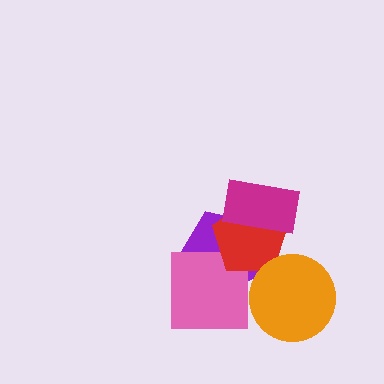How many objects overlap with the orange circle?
1 object overlaps with the orange circle.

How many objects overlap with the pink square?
2 objects overlap with the pink square.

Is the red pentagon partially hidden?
Yes, it is partially covered by another shape.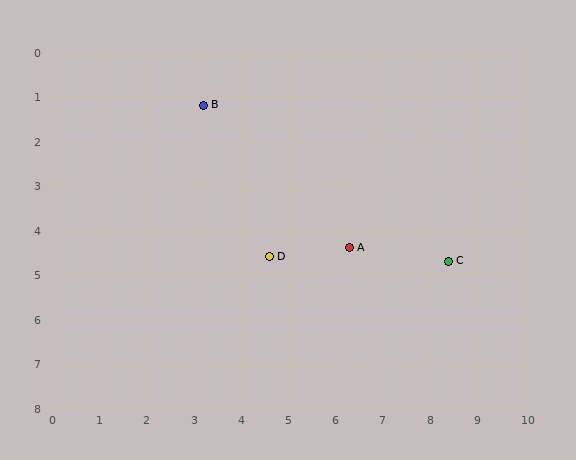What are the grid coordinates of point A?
Point A is at approximately (6.3, 4.4).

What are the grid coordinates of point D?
Point D is at approximately (4.6, 4.6).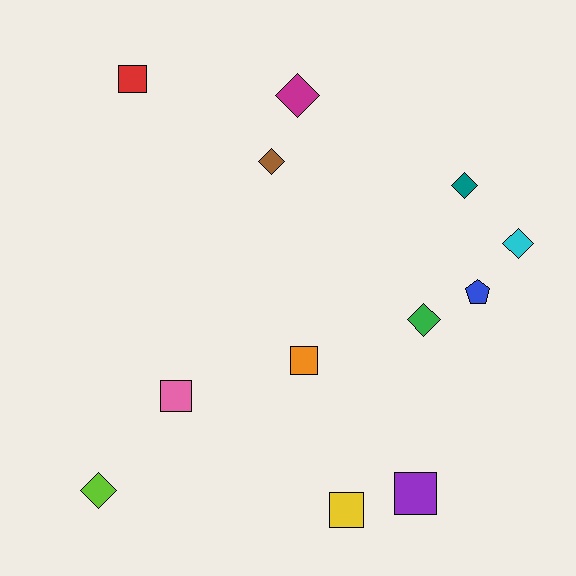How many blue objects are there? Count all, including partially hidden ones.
There is 1 blue object.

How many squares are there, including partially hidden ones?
There are 5 squares.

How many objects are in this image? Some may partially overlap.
There are 12 objects.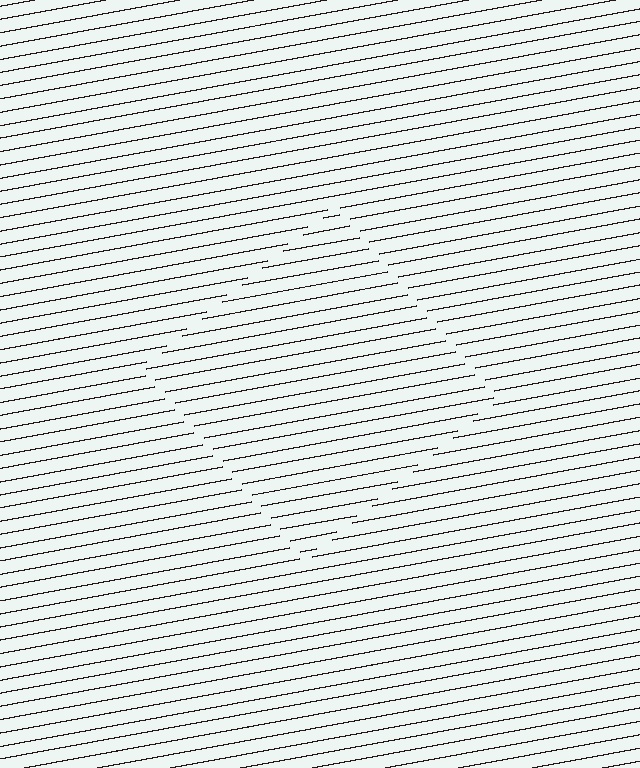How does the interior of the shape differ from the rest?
The interior of the shape contains the same grating, shifted by half a period — the contour is defined by the phase discontinuity where line-ends from the inner and outer gratings abut.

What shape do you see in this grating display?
An illusory square. The interior of the shape contains the same grating, shifted by half a period — the contour is defined by the phase discontinuity where line-ends from the inner and outer gratings abut.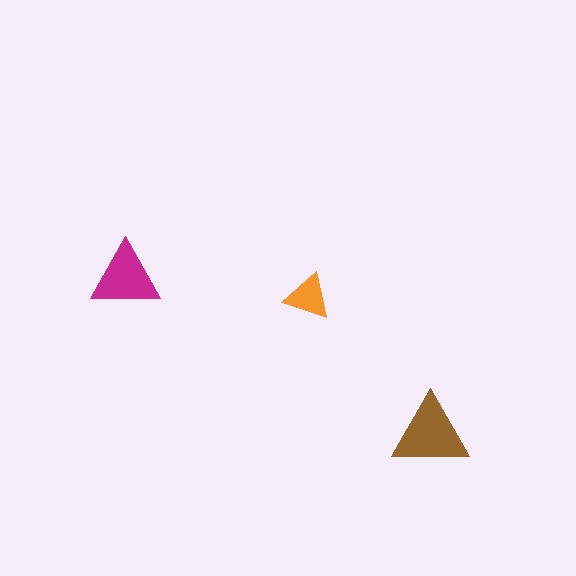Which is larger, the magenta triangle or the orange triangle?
The magenta one.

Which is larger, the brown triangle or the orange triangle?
The brown one.